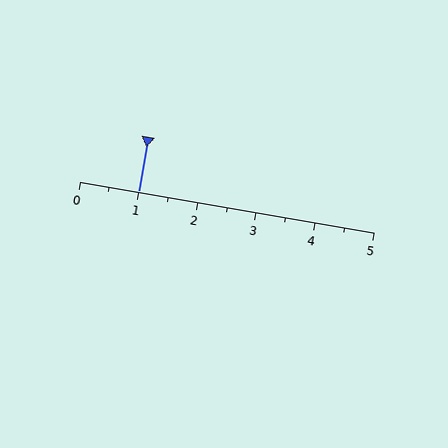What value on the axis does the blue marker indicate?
The marker indicates approximately 1.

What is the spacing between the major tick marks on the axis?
The major ticks are spaced 1 apart.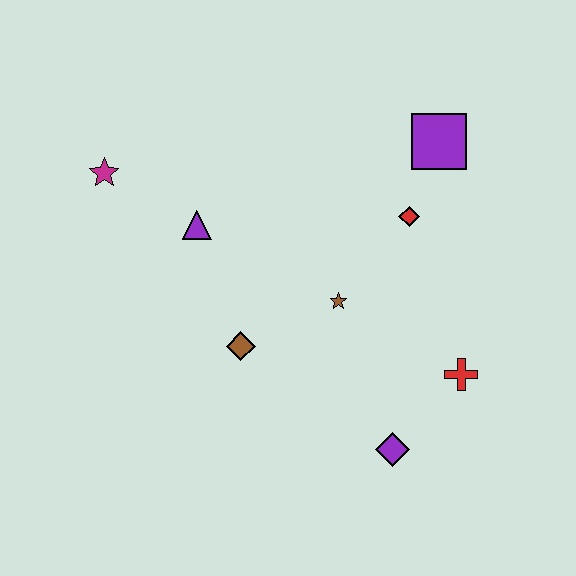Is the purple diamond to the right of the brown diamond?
Yes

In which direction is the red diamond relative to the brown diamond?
The red diamond is to the right of the brown diamond.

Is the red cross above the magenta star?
No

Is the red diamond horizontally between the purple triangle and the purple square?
Yes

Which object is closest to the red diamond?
The purple square is closest to the red diamond.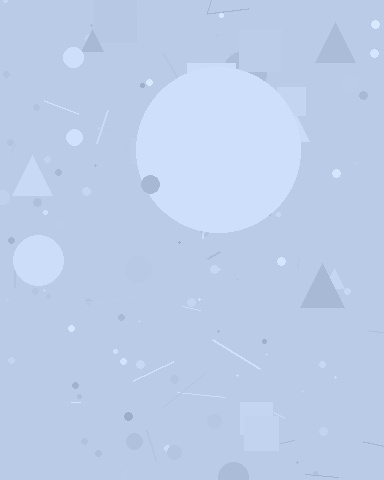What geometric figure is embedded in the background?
A circle is embedded in the background.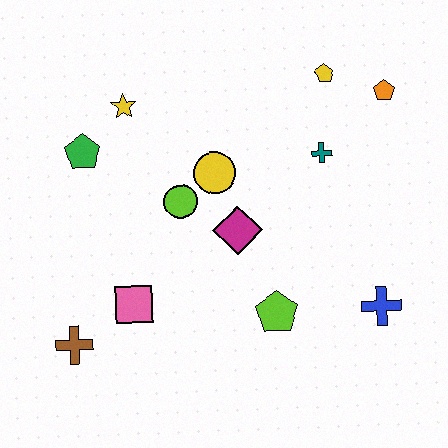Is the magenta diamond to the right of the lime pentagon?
No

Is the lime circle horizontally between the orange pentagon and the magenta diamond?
No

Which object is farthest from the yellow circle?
The brown cross is farthest from the yellow circle.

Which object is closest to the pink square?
The brown cross is closest to the pink square.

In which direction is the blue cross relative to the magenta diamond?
The blue cross is to the right of the magenta diamond.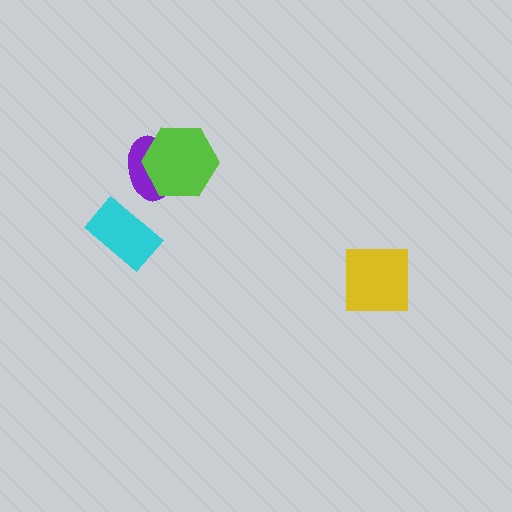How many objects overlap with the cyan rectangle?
0 objects overlap with the cyan rectangle.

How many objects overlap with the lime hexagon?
1 object overlaps with the lime hexagon.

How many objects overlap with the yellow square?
0 objects overlap with the yellow square.